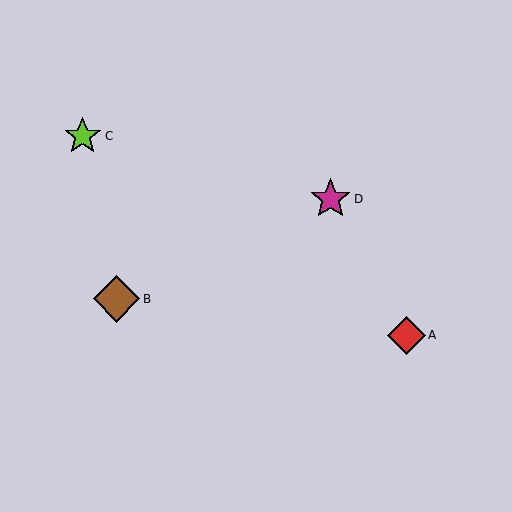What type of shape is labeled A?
Shape A is a red diamond.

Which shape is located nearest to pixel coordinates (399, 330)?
The red diamond (labeled A) at (406, 335) is nearest to that location.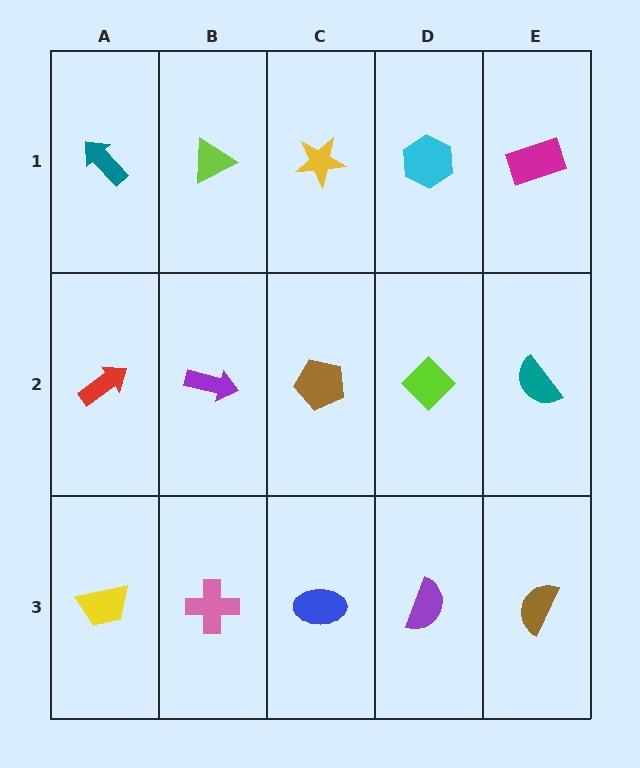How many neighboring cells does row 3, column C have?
3.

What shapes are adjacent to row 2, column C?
A yellow star (row 1, column C), a blue ellipse (row 3, column C), a purple arrow (row 2, column B), a lime diamond (row 2, column D).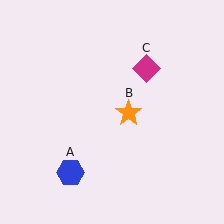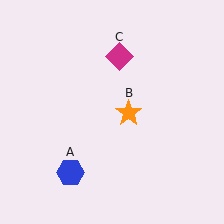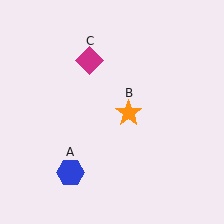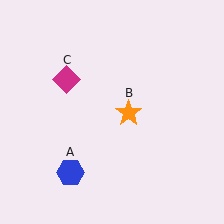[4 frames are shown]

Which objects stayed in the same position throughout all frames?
Blue hexagon (object A) and orange star (object B) remained stationary.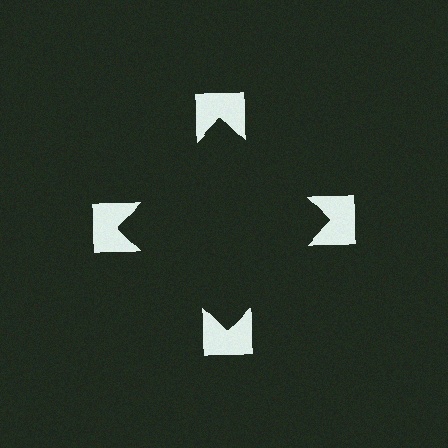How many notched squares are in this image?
There are 4 — one at each vertex of the illusory square.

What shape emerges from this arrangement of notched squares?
An illusory square — its edges are inferred from the aligned wedge cuts in the notched squares, not physically drawn.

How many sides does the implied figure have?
4 sides.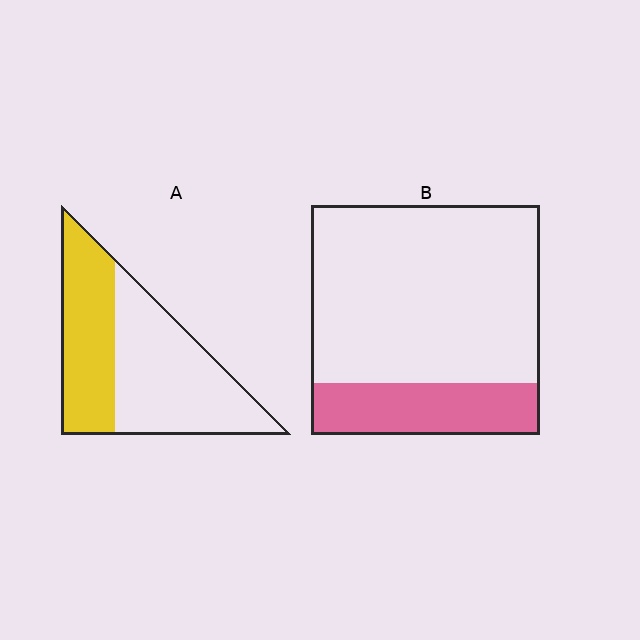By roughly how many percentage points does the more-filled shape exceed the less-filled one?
By roughly 20 percentage points (A over B).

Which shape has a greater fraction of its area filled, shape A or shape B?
Shape A.